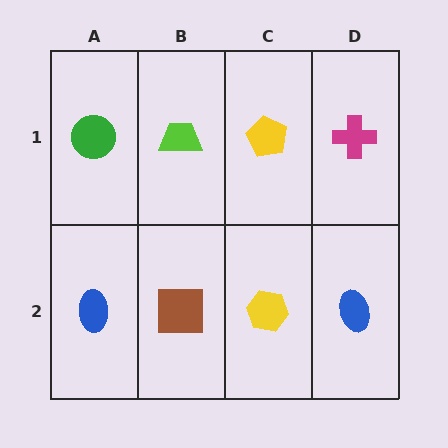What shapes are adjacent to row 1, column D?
A blue ellipse (row 2, column D), a yellow pentagon (row 1, column C).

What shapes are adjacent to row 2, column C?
A yellow pentagon (row 1, column C), a brown square (row 2, column B), a blue ellipse (row 2, column D).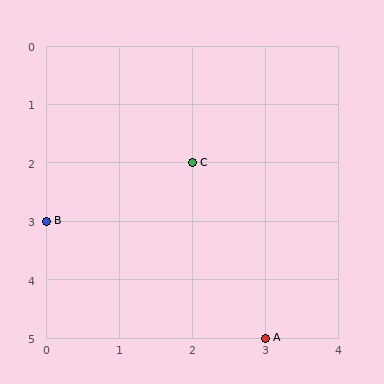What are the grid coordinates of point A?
Point A is at grid coordinates (3, 5).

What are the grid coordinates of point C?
Point C is at grid coordinates (2, 2).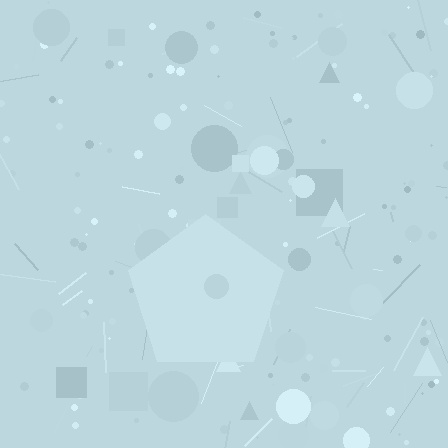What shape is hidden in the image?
A pentagon is hidden in the image.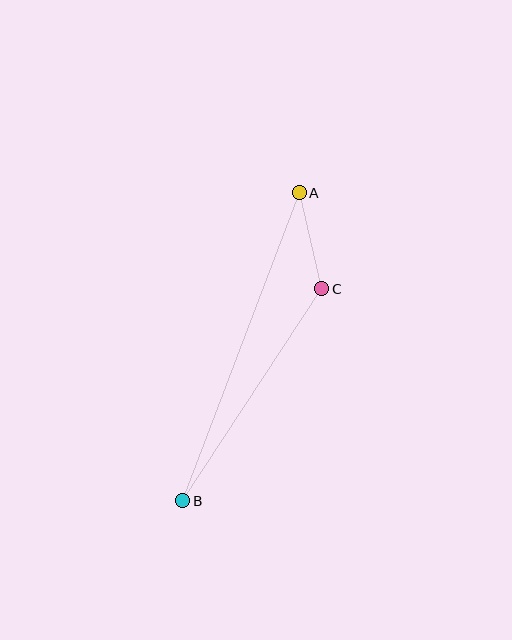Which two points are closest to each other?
Points A and C are closest to each other.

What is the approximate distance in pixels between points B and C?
The distance between B and C is approximately 254 pixels.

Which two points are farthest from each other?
Points A and B are farthest from each other.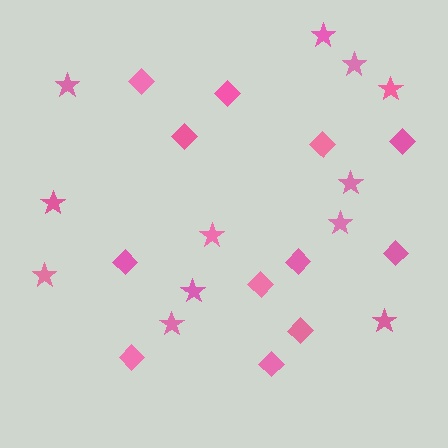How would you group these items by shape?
There are 2 groups: one group of diamonds (12) and one group of stars (12).